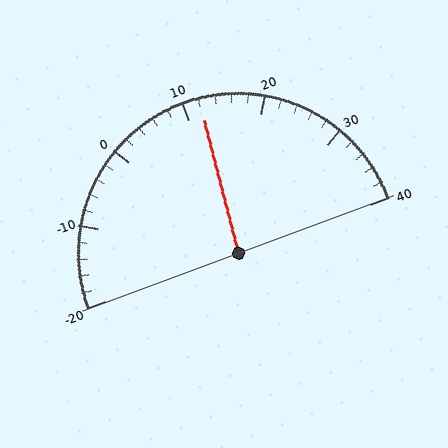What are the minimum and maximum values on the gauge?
The gauge ranges from -20 to 40.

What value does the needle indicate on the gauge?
The needle indicates approximately 12.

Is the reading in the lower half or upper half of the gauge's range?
The reading is in the upper half of the range (-20 to 40).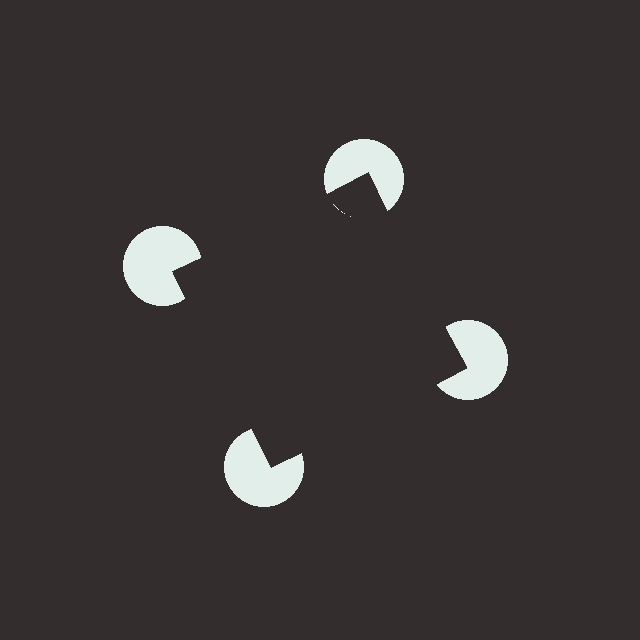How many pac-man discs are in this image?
There are 4 — one at each vertex of the illusory square.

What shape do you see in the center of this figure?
An illusory square — its edges are inferred from the aligned wedge cuts in the pac-man discs, not physically drawn.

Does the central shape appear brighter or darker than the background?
It typically appears slightly darker than the background, even though no actual brightness change is drawn.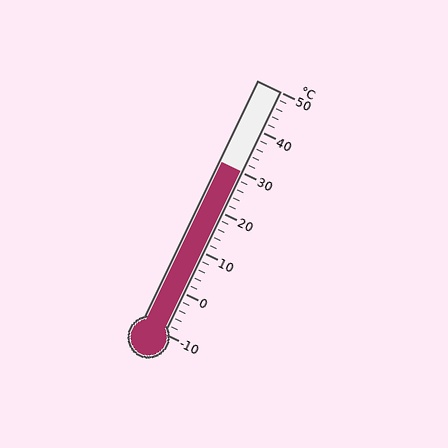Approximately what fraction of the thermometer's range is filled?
The thermometer is filled to approximately 65% of its range.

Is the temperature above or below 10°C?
The temperature is above 10°C.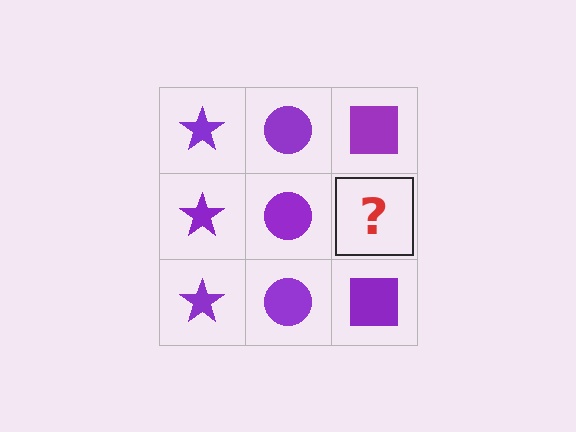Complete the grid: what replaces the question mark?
The question mark should be replaced with a purple square.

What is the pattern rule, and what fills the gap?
The rule is that each column has a consistent shape. The gap should be filled with a purple square.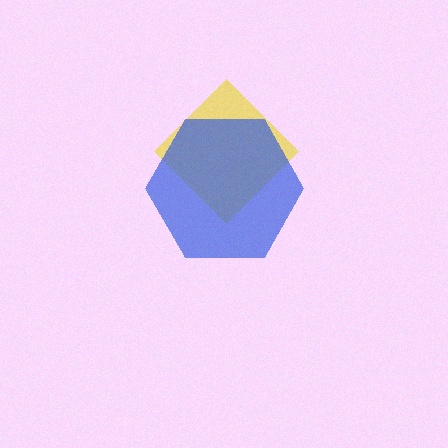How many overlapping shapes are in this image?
There are 2 overlapping shapes in the image.